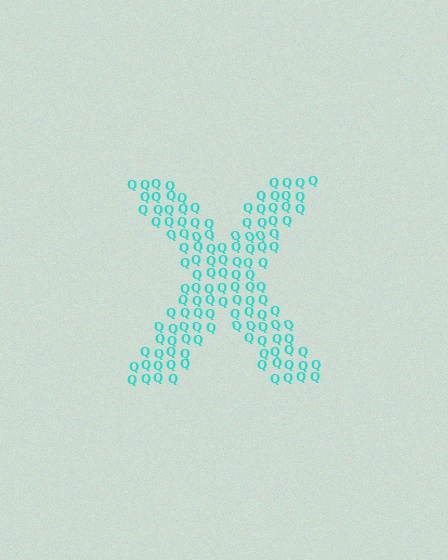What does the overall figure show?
The overall figure shows the letter X.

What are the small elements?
The small elements are letter Q's.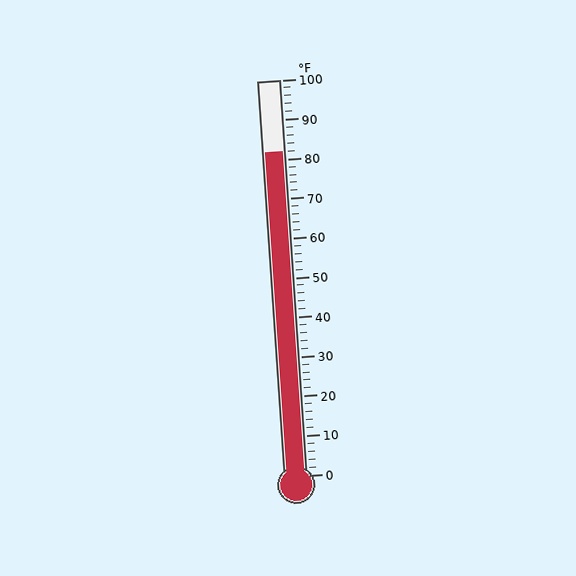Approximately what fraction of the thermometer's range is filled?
The thermometer is filled to approximately 80% of its range.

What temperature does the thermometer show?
The thermometer shows approximately 82°F.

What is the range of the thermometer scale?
The thermometer scale ranges from 0°F to 100°F.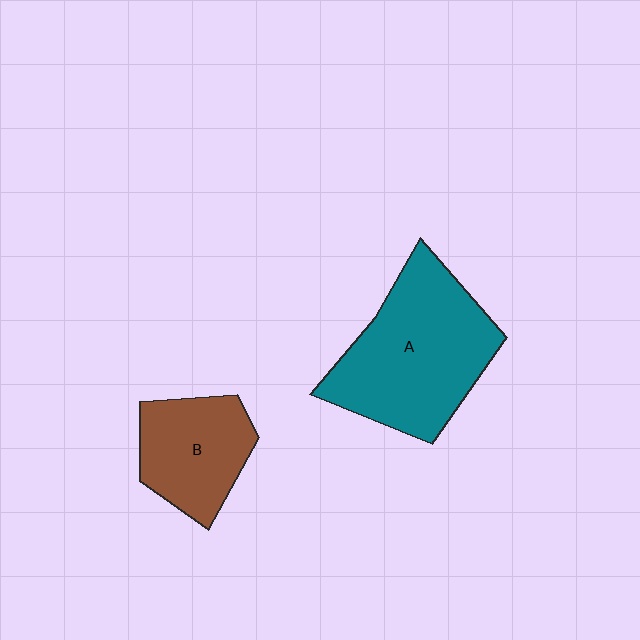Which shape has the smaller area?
Shape B (brown).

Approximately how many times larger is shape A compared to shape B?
Approximately 1.8 times.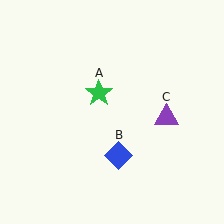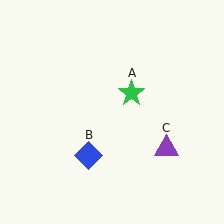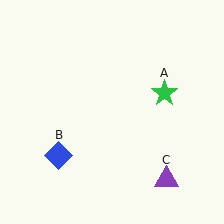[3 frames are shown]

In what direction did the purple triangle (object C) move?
The purple triangle (object C) moved down.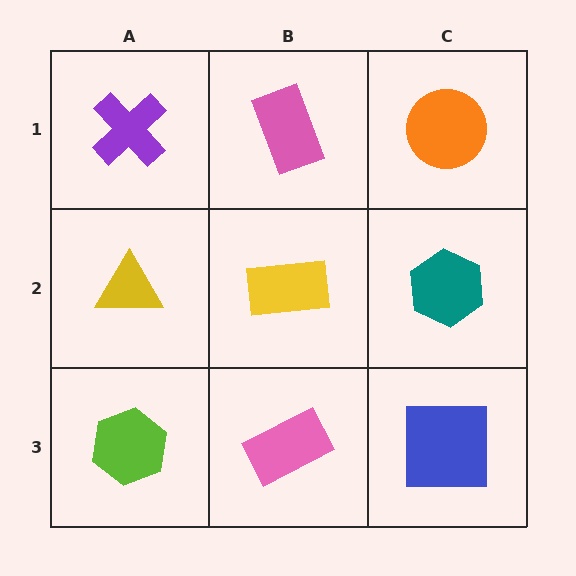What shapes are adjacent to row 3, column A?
A yellow triangle (row 2, column A), a pink rectangle (row 3, column B).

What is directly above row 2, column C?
An orange circle.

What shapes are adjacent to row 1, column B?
A yellow rectangle (row 2, column B), a purple cross (row 1, column A), an orange circle (row 1, column C).